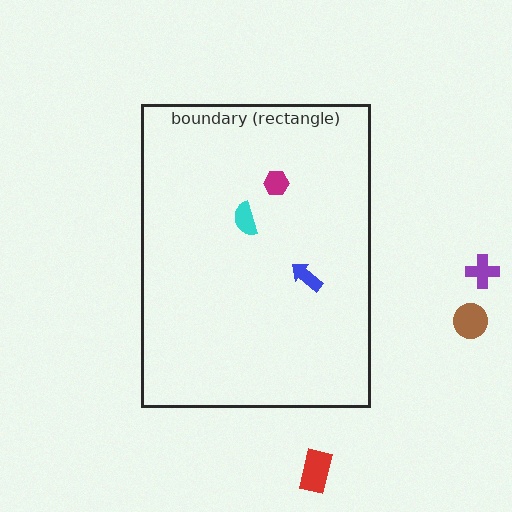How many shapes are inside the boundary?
3 inside, 3 outside.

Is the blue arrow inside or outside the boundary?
Inside.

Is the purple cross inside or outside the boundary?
Outside.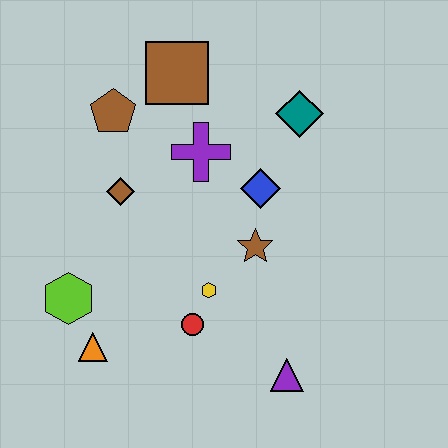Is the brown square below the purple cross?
No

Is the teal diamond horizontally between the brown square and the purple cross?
No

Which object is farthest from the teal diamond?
The orange triangle is farthest from the teal diamond.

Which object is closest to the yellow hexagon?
The red circle is closest to the yellow hexagon.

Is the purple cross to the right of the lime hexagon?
Yes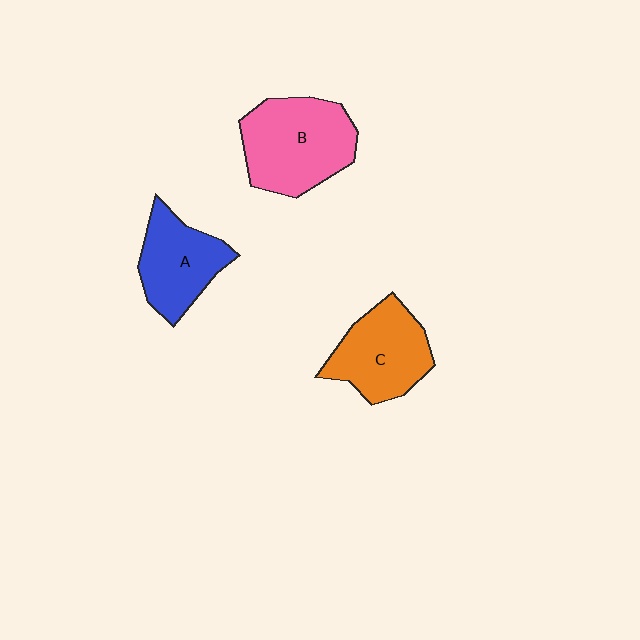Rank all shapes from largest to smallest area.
From largest to smallest: B (pink), C (orange), A (blue).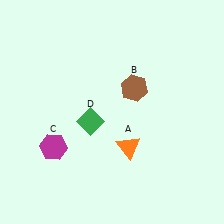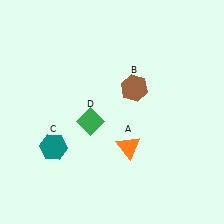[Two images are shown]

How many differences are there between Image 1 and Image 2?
There is 1 difference between the two images.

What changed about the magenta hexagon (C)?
In Image 1, C is magenta. In Image 2, it changed to teal.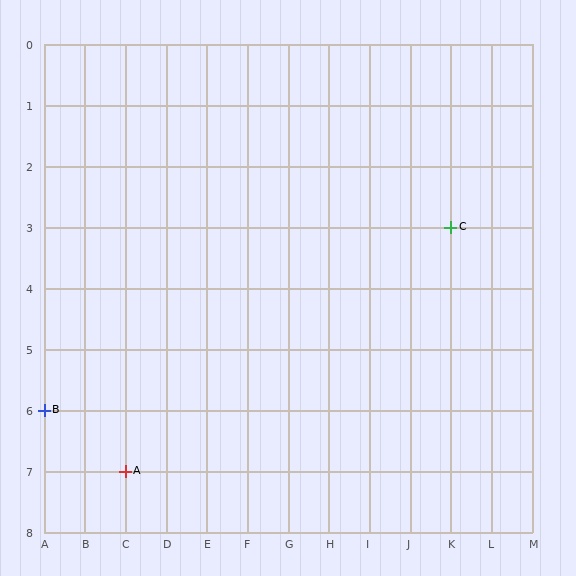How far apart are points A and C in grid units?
Points A and C are 8 columns and 4 rows apart (about 8.9 grid units diagonally).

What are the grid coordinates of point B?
Point B is at grid coordinates (A, 6).